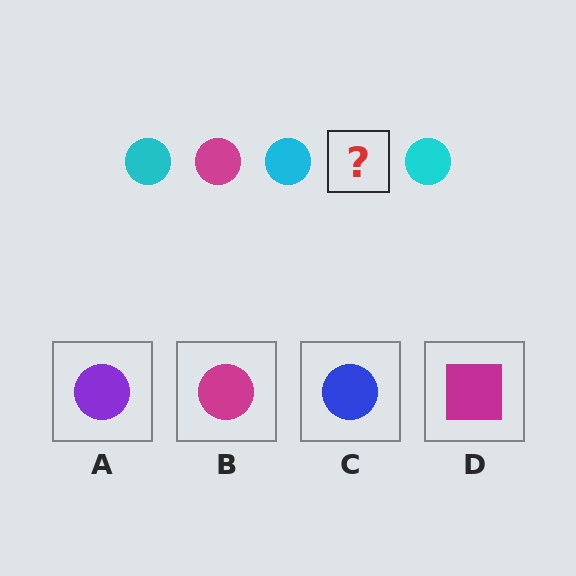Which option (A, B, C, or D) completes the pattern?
B.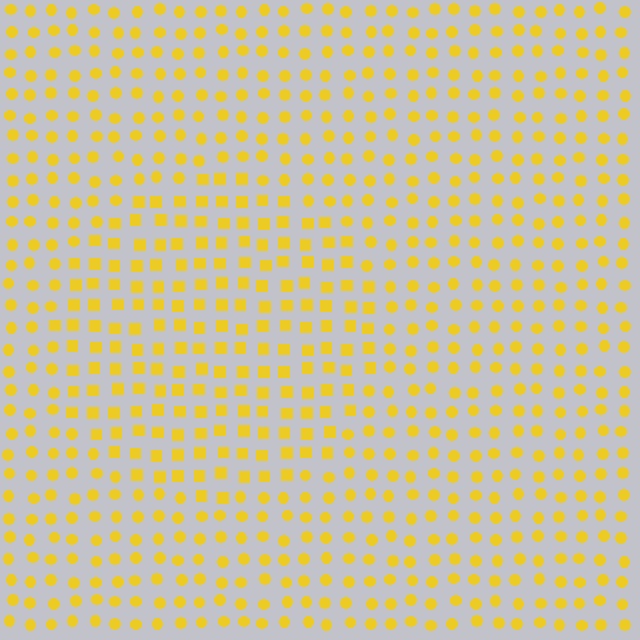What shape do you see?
I see a circle.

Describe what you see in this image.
The image is filled with small yellow elements arranged in a uniform grid. A circle-shaped region contains squares, while the surrounding area contains circles. The boundary is defined purely by the change in element shape.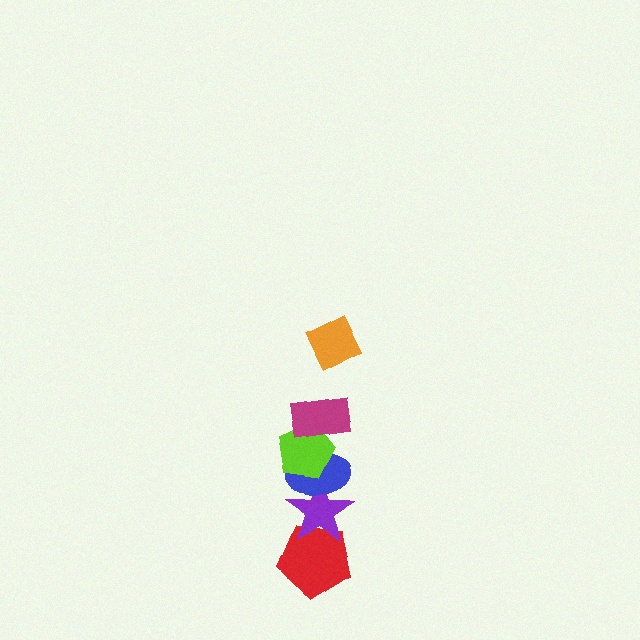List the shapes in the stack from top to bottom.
From top to bottom: the orange diamond, the magenta rectangle, the lime pentagon, the blue ellipse, the purple star, the red pentagon.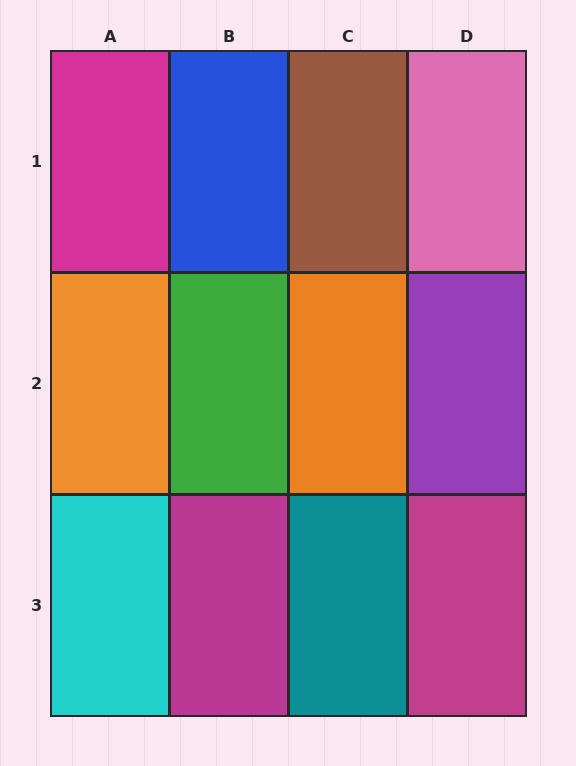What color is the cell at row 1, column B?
Blue.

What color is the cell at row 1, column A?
Magenta.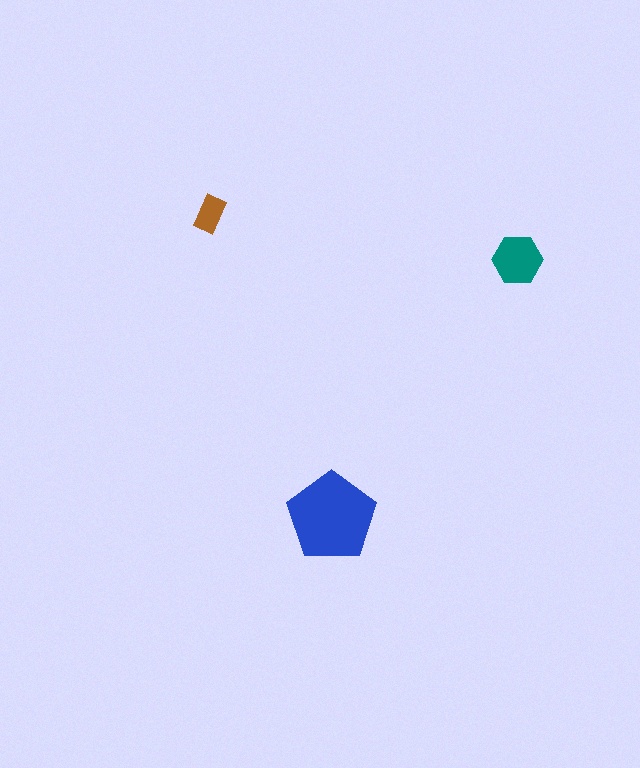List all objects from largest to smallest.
The blue pentagon, the teal hexagon, the brown rectangle.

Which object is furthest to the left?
The brown rectangle is leftmost.